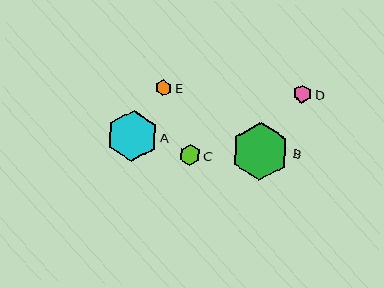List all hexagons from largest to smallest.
From largest to smallest: B, A, C, D, E.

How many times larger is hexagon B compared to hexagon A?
Hexagon B is approximately 1.1 times the size of hexagon A.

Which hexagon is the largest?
Hexagon B is the largest with a size of approximately 58 pixels.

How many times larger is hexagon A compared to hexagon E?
Hexagon A is approximately 3.2 times the size of hexagon E.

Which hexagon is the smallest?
Hexagon E is the smallest with a size of approximately 16 pixels.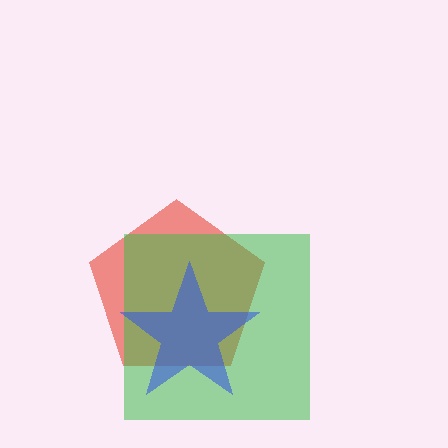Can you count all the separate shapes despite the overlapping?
Yes, there are 3 separate shapes.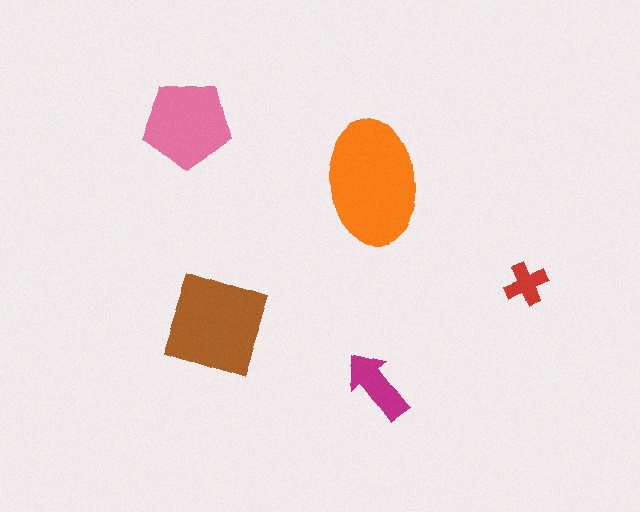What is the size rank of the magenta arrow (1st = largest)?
4th.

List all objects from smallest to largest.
The red cross, the magenta arrow, the pink pentagon, the brown square, the orange ellipse.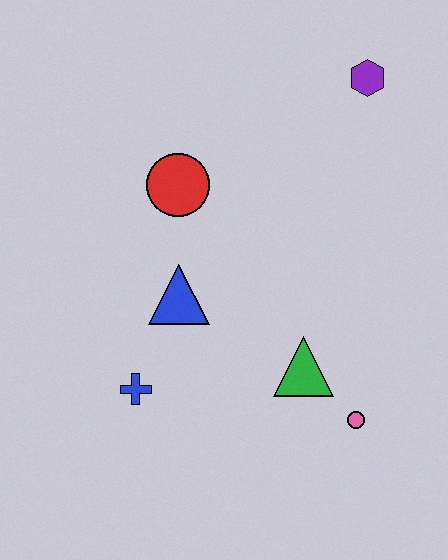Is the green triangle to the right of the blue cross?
Yes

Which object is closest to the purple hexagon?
The red circle is closest to the purple hexagon.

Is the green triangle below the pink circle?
No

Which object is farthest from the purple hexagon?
The blue cross is farthest from the purple hexagon.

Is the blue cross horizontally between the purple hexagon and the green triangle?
No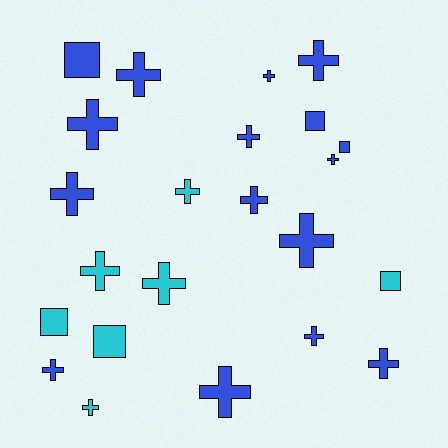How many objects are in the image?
There are 23 objects.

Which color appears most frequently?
Blue, with 16 objects.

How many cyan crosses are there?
There are 4 cyan crosses.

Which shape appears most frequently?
Cross, with 17 objects.